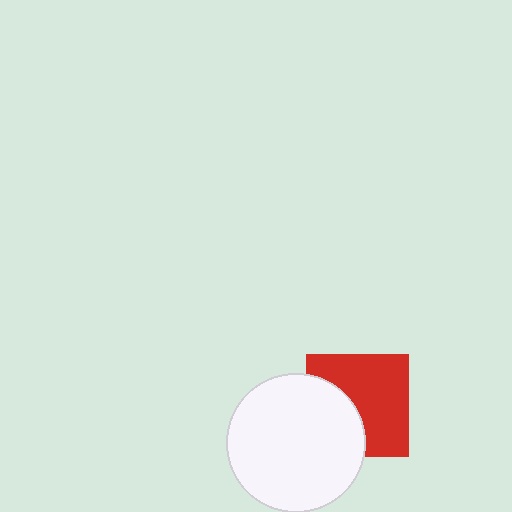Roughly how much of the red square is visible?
About half of it is visible (roughly 63%).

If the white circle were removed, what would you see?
You would see the complete red square.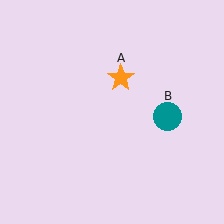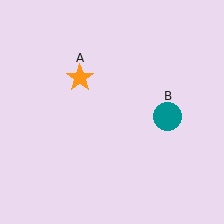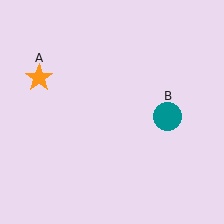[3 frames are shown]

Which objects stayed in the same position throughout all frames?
Teal circle (object B) remained stationary.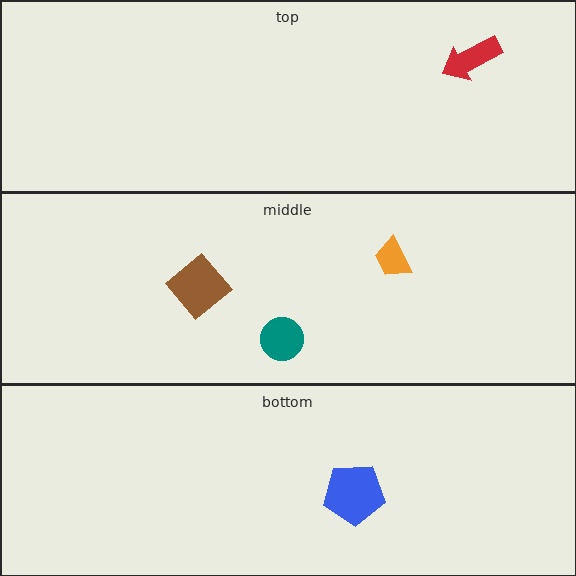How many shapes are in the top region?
1.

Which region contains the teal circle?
The middle region.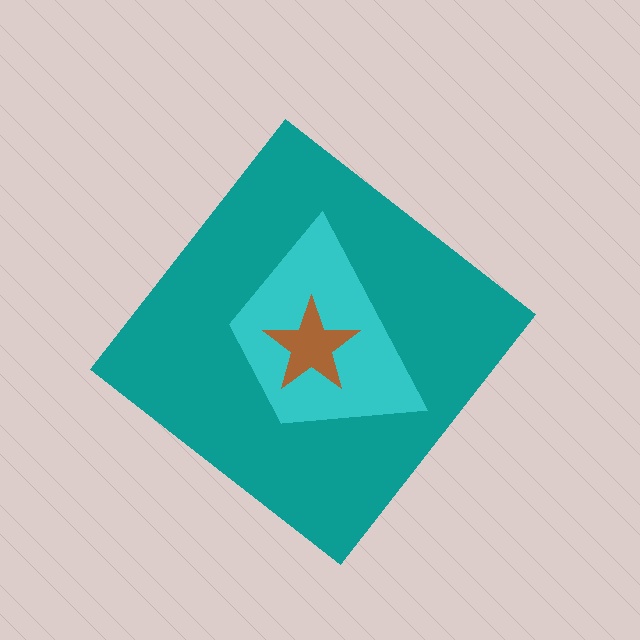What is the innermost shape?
The brown star.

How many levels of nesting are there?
3.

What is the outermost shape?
The teal diamond.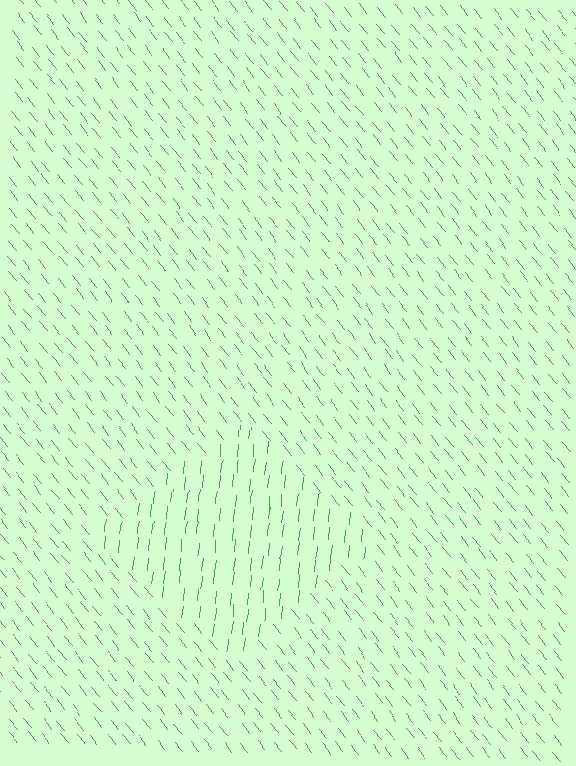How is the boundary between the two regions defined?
The boundary is defined purely by a change in line orientation (approximately 45 degrees difference). All lines are the same color and thickness.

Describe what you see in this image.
The image is filled with small green line segments. A diamond region in the image has lines oriented differently from the surrounding lines, creating a visible texture boundary.